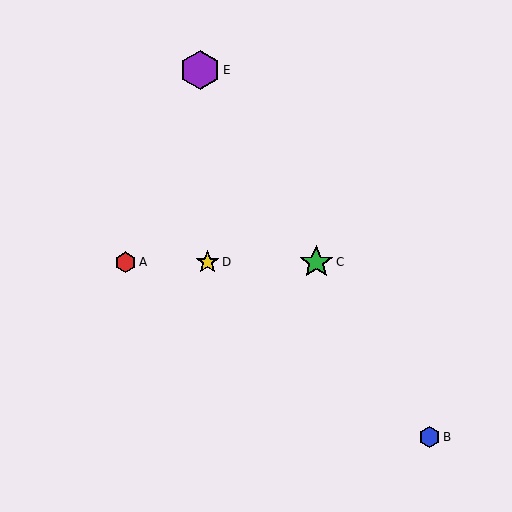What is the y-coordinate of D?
Object D is at y≈262.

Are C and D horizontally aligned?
Yes, both are at y≈262.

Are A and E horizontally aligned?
No, A is at y≈262 and E is at y≈70.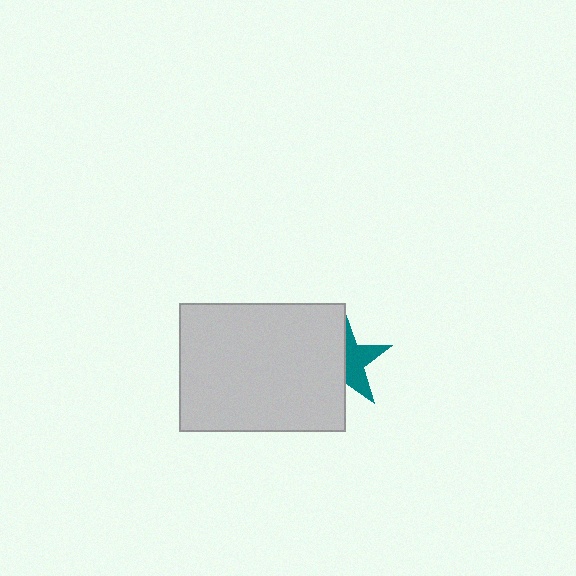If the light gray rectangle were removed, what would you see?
You would see the complete teal star.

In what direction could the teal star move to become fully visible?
The teal star could move right. That would shift it out from behind the light gray rectangle entirely.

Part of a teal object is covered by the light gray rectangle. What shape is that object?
It is a star.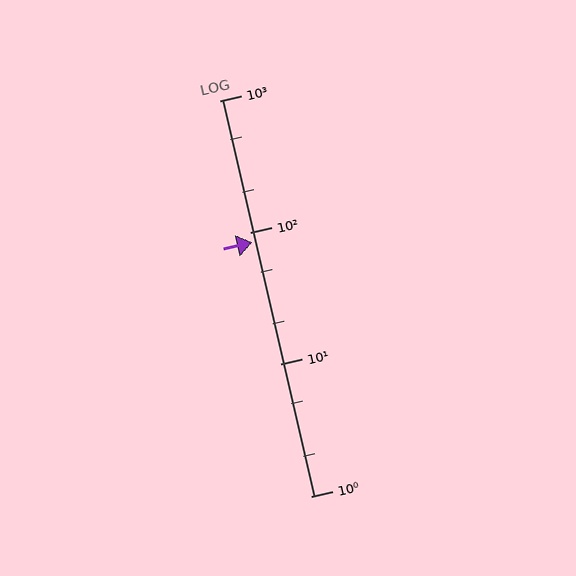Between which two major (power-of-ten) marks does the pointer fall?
The pointer is between 10 and 100.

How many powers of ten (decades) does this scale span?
The scale spans 3 decades, from 1 to 1000.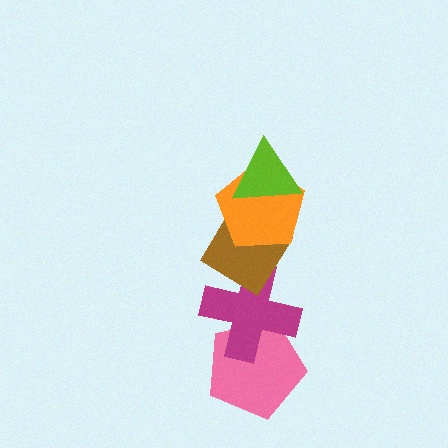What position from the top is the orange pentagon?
The orange pentagon is 2nd from the top.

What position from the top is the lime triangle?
The lime triangle is 1st from the top.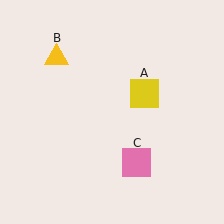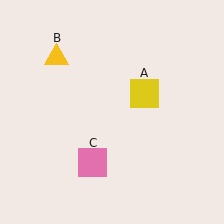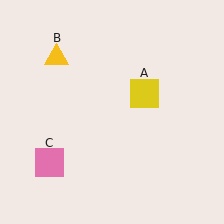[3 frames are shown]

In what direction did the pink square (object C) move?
The pink square (object C) moved left.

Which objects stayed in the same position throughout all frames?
Yellow square (object A) and yellow triangle (object B) remained stationary.